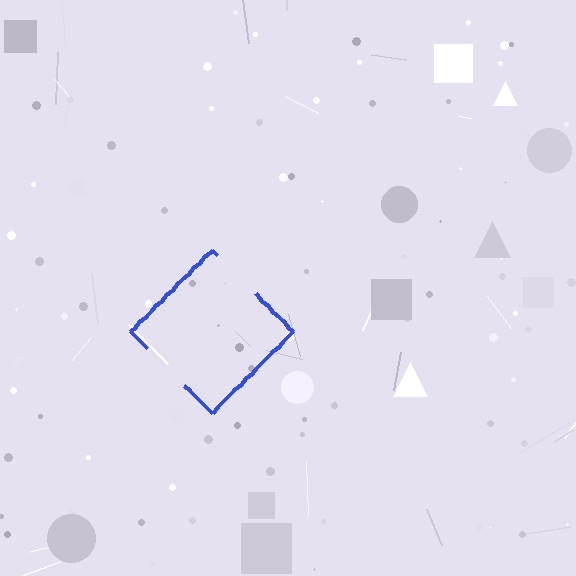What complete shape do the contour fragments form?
The contour fragments form a diamond.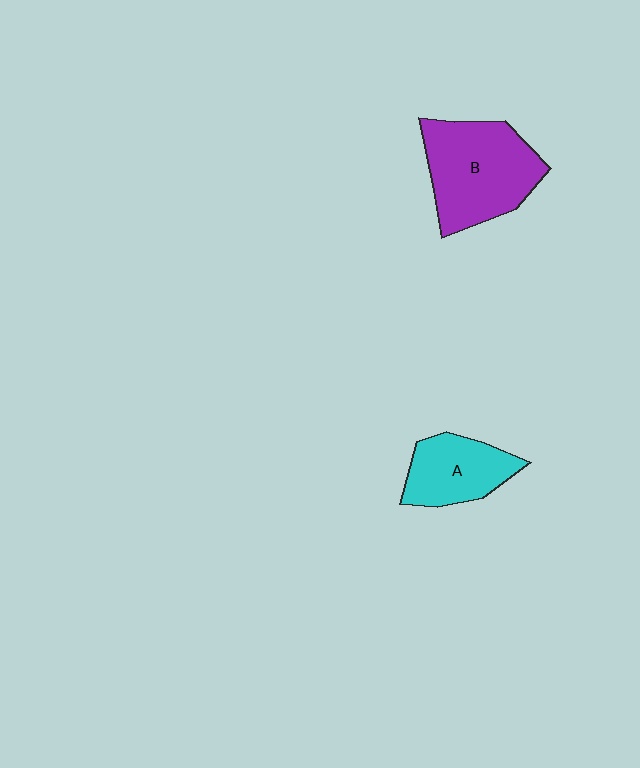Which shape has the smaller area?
Shape A (cyan).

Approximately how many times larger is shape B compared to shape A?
Approximately 1.6 times.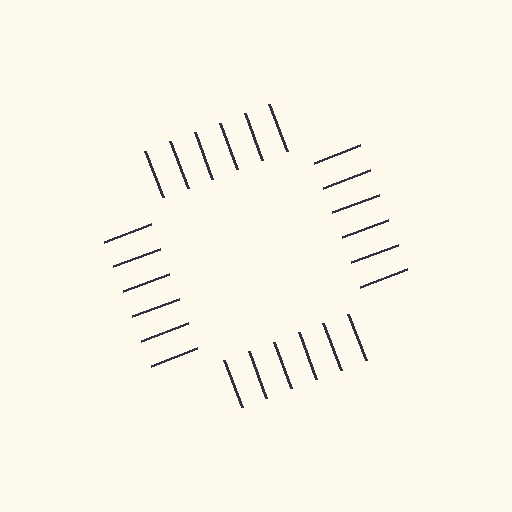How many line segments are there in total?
24 — 6 along each of the 4 edges.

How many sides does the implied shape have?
4 sides — the line-ends trace a square.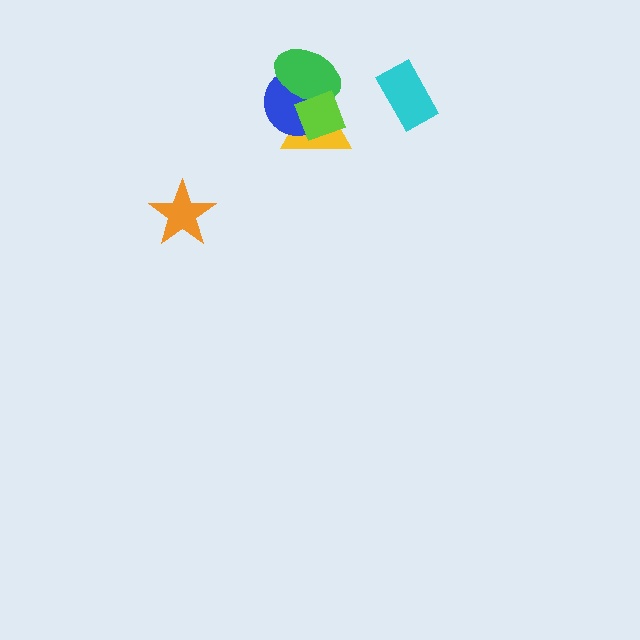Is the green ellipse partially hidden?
Yes, it is partially covered by another shape.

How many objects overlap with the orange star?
0 objects overlap with the orange star.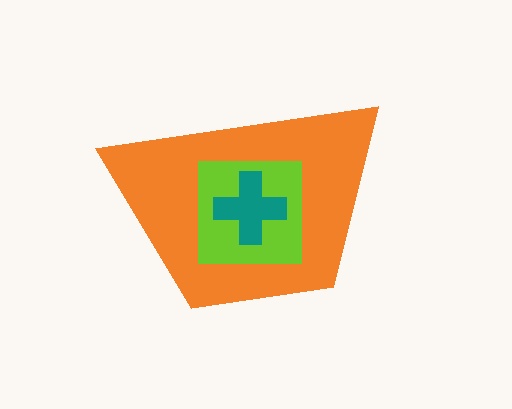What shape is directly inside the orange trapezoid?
The lime square.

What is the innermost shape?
The teal cross.